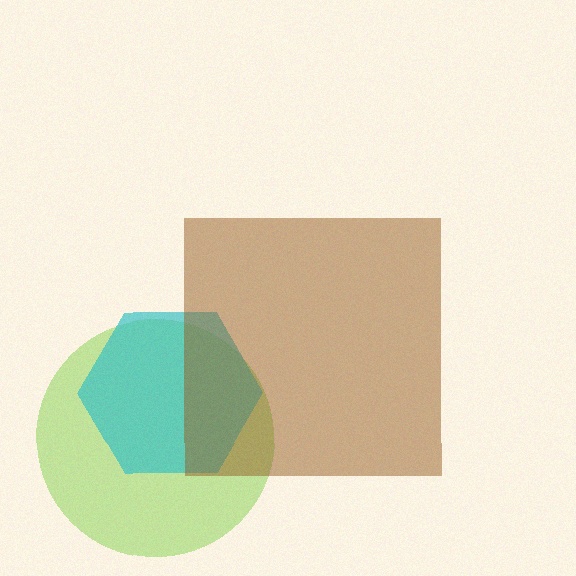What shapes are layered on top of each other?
The layered shapes are: a lime circle, a cyan hexagon, a brown square.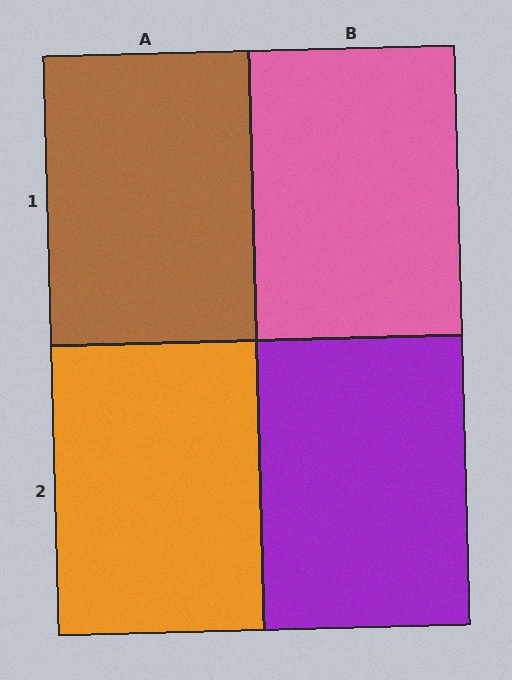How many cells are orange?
1 cell is orange.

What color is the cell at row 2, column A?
Orange.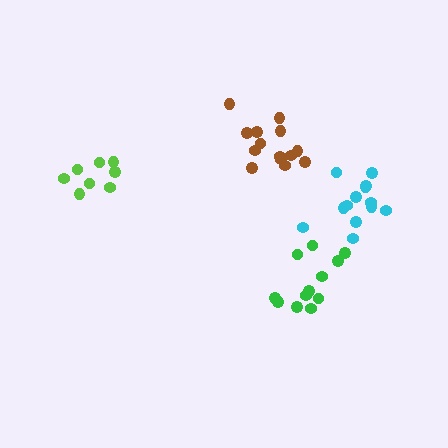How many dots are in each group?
Group 1: 13 dots, Group 2: 8 dots, Group 3: 12 dots, Group 4: 14 dots (47 total).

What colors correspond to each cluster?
The clusters are colored: cyan, lime, green, brown.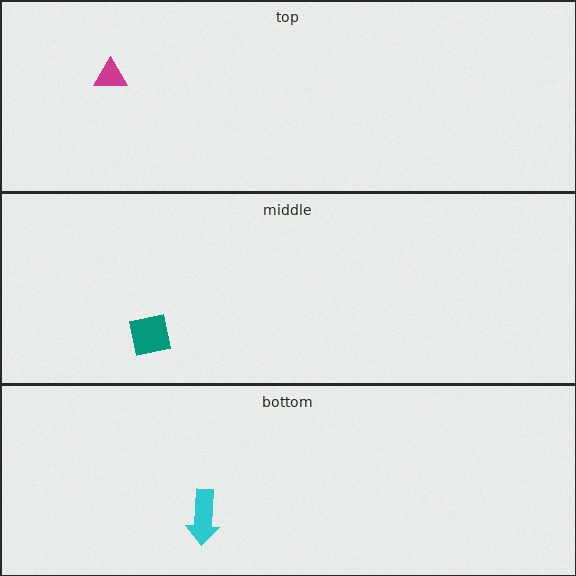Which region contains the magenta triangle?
The top region.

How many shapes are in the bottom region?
1.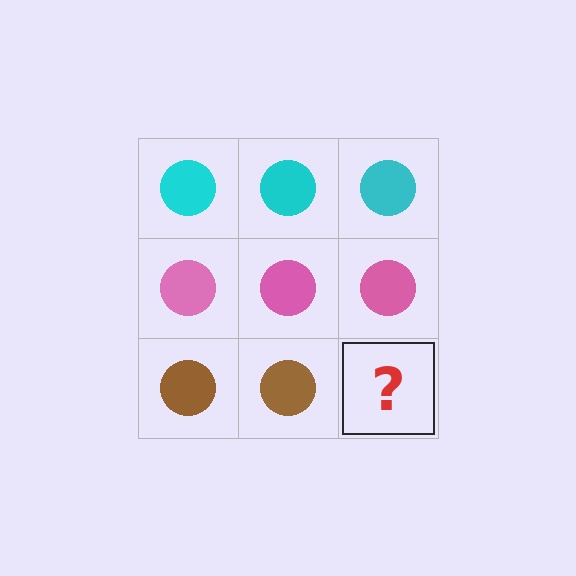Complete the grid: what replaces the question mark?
The question mark should be replaced with a brown circle.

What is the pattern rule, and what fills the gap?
The rule is that each row has a consistent color. The gap should be filled with a brown circle.